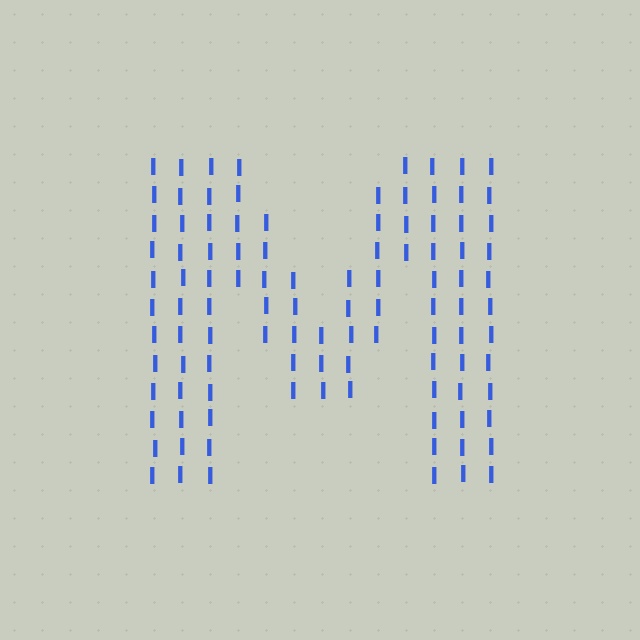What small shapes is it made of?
It is made of small letter I's.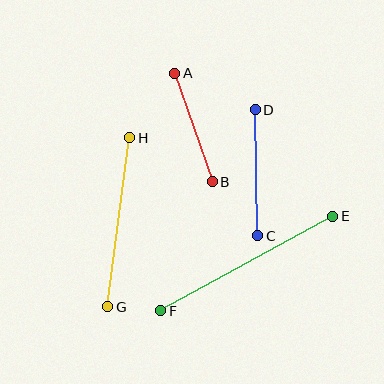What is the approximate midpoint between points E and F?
The midpoint is at approximately (247, 263) pixels.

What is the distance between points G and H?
The distance is approximately 170 pixels.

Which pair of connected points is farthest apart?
Points E and F are farthest apart.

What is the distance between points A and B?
The distance is approximately 115 pixels.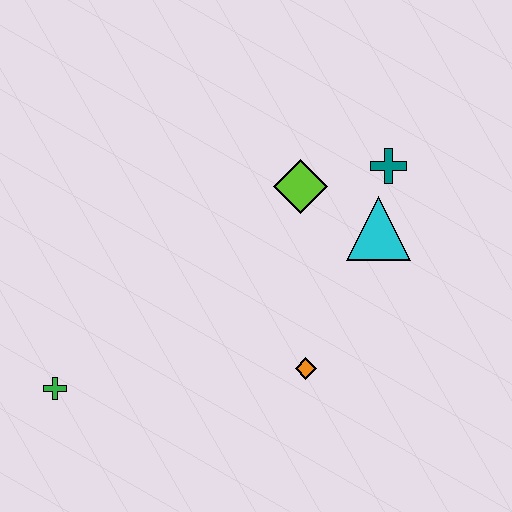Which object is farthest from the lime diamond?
The green cross is farthest from the lime diamond.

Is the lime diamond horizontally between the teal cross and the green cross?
Yes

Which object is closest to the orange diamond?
The cyan triangle is closest to the orange diamond.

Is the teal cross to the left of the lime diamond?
No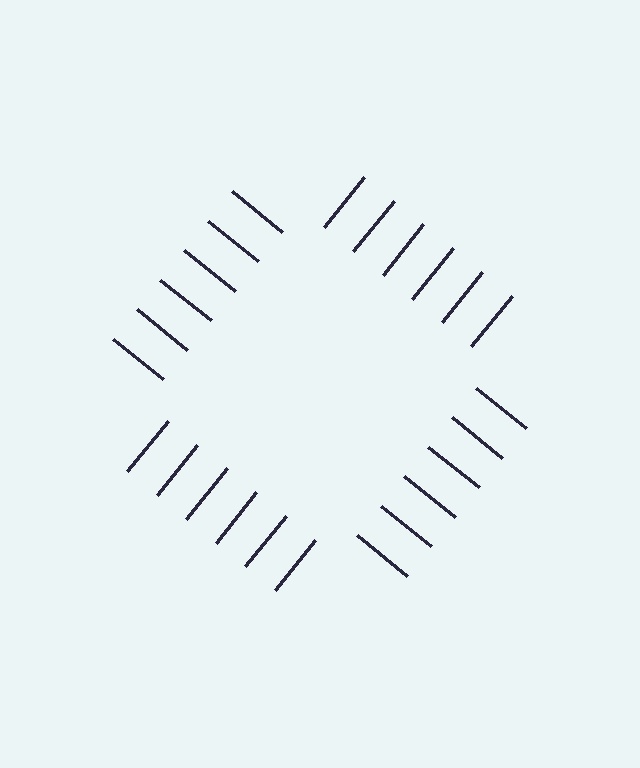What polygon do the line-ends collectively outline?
An illusory square — the line segments terminate on its edges but no continuous stroke is drawn.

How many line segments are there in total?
24 — 6 along each of the 4 edges.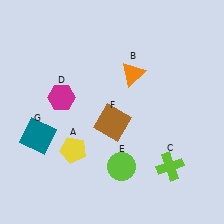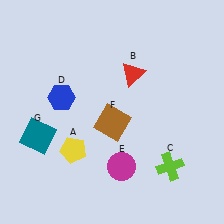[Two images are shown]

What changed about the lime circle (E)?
In Image 1, E is lime. In Image 2, it changed to magenta.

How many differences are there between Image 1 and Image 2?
There are 3 differences between the two images.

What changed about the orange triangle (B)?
In Image 1, B is orange. In Image 2, it changed to red.